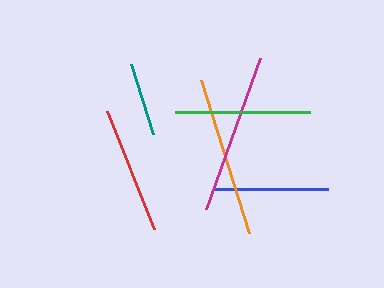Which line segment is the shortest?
The teal line is the shortest at approximately 74 pixels.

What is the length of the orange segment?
The orange segment is approximately 160 pixels long.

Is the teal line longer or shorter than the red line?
The red line is longer than the teal line.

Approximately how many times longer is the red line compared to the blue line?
The red line is approximately 1.1 times the length of the blue line.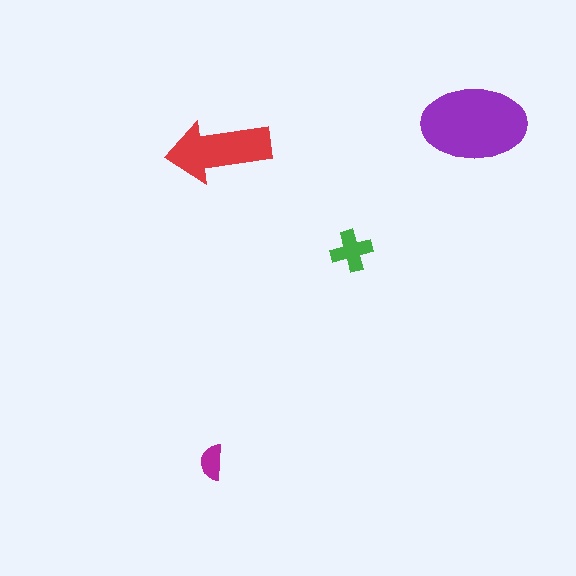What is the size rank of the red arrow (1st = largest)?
2nd.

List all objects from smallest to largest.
The magenta semicircle, the green cross, the red arrow, the purple ellipse.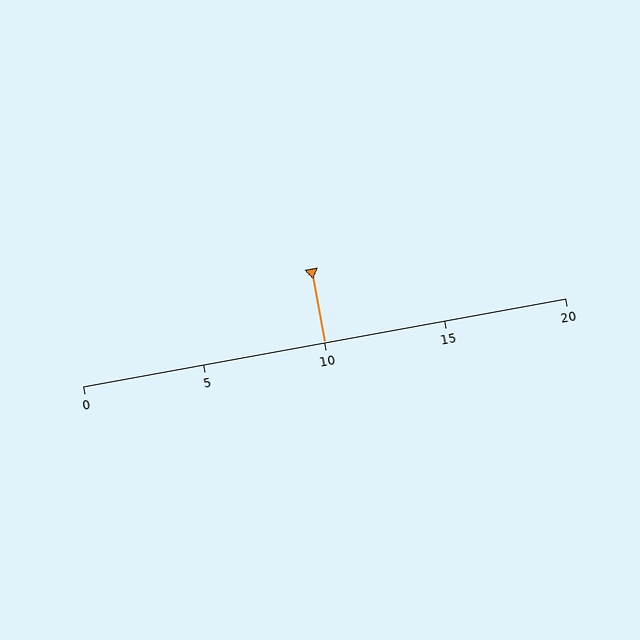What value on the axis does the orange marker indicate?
The marker indicates approximately 10.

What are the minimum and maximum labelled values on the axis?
The axis runs from 0 to 20.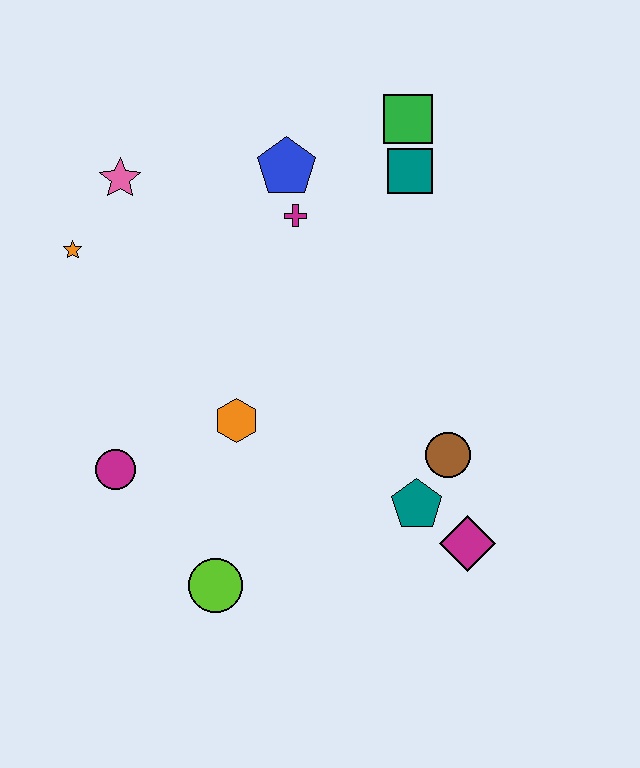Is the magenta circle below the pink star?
Yes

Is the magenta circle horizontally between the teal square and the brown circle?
No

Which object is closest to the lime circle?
The magenta circle is closest to the lime circle.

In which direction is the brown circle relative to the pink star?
The brown circle is to the right of the pink star.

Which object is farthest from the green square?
The lime circle is farthest from the green square.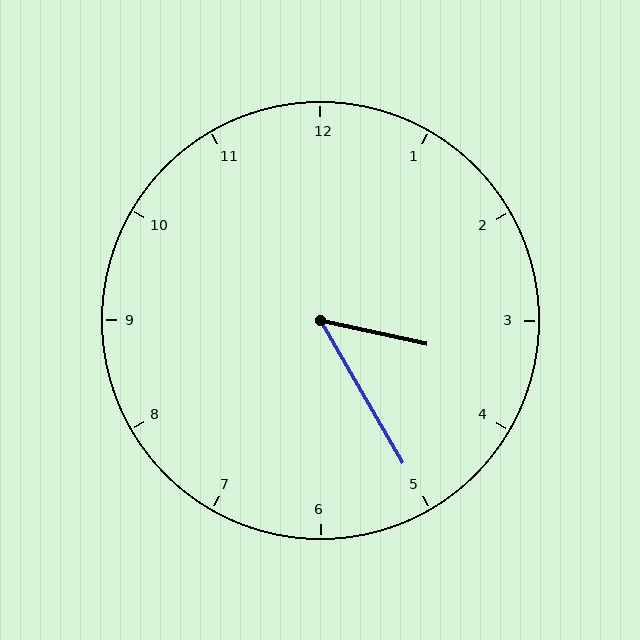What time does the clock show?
3:25.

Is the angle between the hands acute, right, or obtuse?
It is acute.